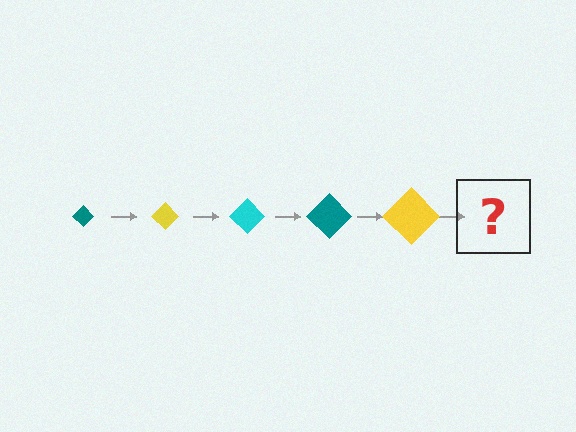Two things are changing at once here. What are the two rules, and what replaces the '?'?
The two rules are that the diamond grows larger each step and the color cycles through teal, yellow, and cyan. The '?' should be a cyan diamond, larger than the previous one.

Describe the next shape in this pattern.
It should be a cyan diamond, larger than the previous one.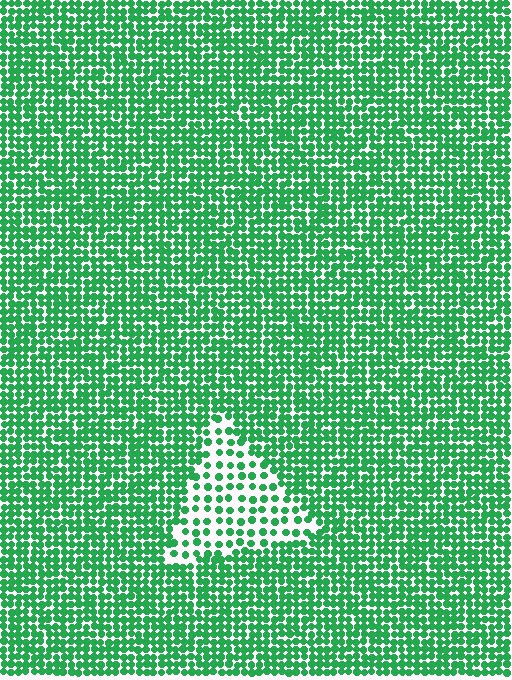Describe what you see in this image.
The image contains small green elements arranged at two different densities. A triangle-shaped region is visible where the elements are less densely packed than the surrounding area.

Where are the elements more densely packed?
The elements are more densely packed outside the triangle boundary.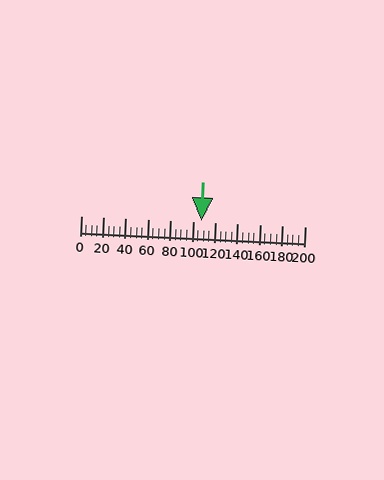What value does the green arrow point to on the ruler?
The green arrow points to approximately 107.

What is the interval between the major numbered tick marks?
The major tick marks are spaced 20 units apart.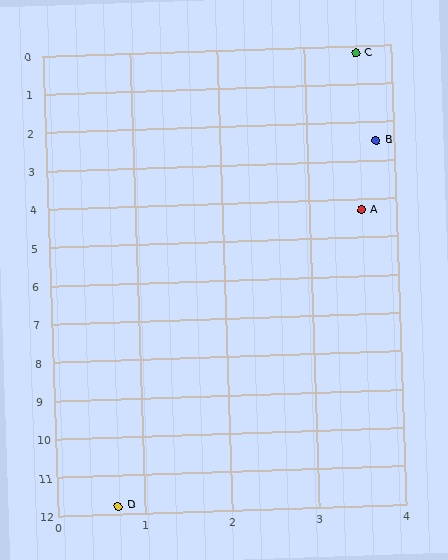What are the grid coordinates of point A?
Point A is at approximately (3.6, 4.3).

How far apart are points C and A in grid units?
Points C and A are about 4.1 grid units apart.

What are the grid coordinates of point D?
Point D is at approximately (0.7, 11.8).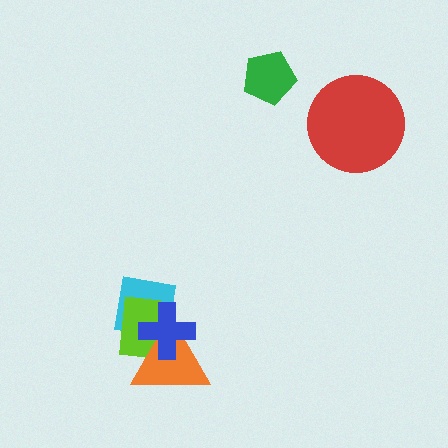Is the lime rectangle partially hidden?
Yes, it is partially covered by another shape.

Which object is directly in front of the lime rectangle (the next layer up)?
The orange triangle is directly in front of the lime rectangle.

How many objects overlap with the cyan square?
3 objects overlap with the cyan square.